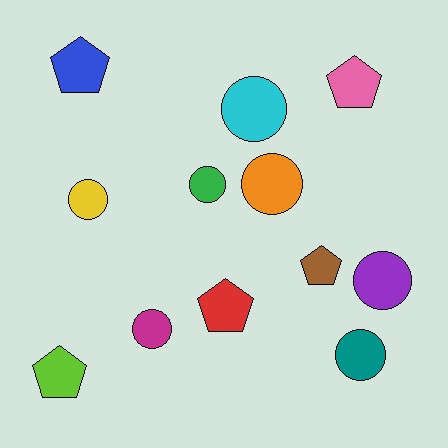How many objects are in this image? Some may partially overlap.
There are 12 objects.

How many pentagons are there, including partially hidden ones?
There are 5 pentagons.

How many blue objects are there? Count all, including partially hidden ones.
There is 1 blue object.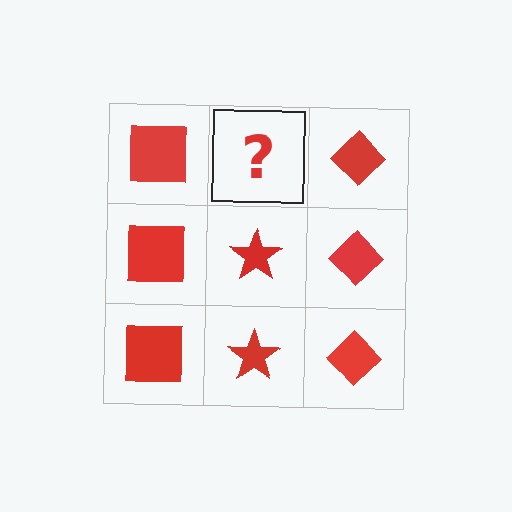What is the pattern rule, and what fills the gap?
The rule is that each column has a consistent shape. The gap should be filled with a red star.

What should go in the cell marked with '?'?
The missing cell should contain a red star.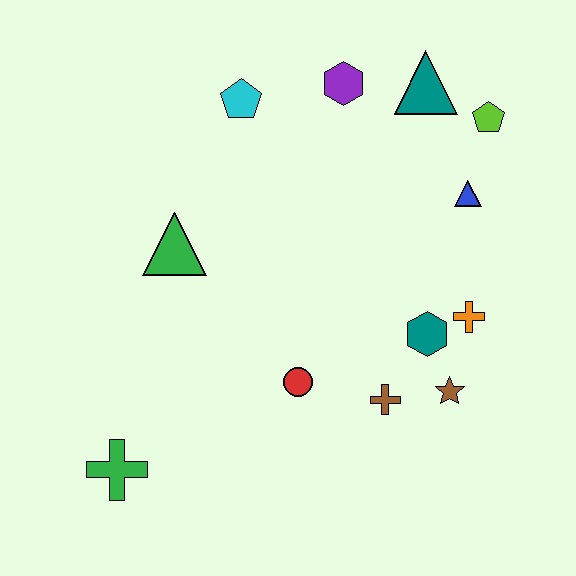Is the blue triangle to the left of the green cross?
No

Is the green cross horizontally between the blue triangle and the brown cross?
No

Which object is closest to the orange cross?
The teal hexagon is closest to the orange cross.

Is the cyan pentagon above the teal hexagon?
Yes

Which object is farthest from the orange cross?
The green cross is farthest from the orange cross.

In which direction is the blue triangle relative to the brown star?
The blue triangle is above the brown star.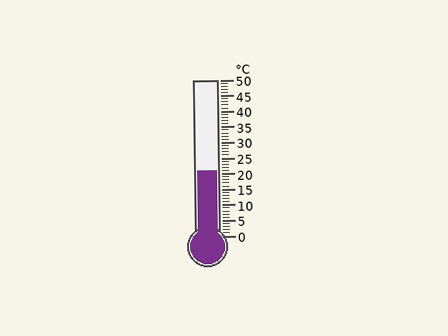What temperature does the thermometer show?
The thermometer shows approximately 21°C.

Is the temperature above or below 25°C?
The temperature is below 25°C.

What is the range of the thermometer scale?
The thermometer scale ranges from 0°C to 50°C.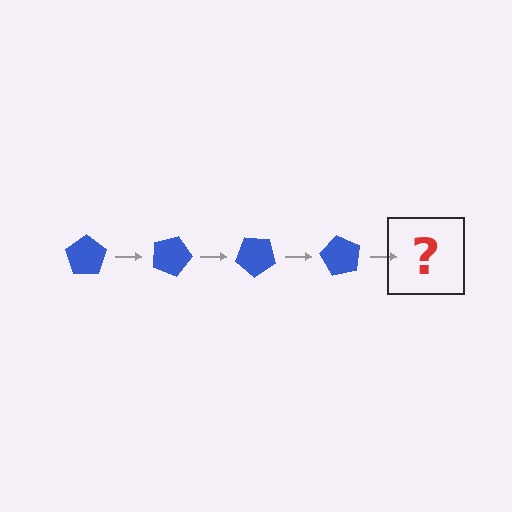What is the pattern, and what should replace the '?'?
The pattern is that the pentagon rotates 20 degrees each step. The '?' should be a blue pentagon rotated 80 degrees.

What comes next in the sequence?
The next element should be a blue pentagon rotated 80 degrees.